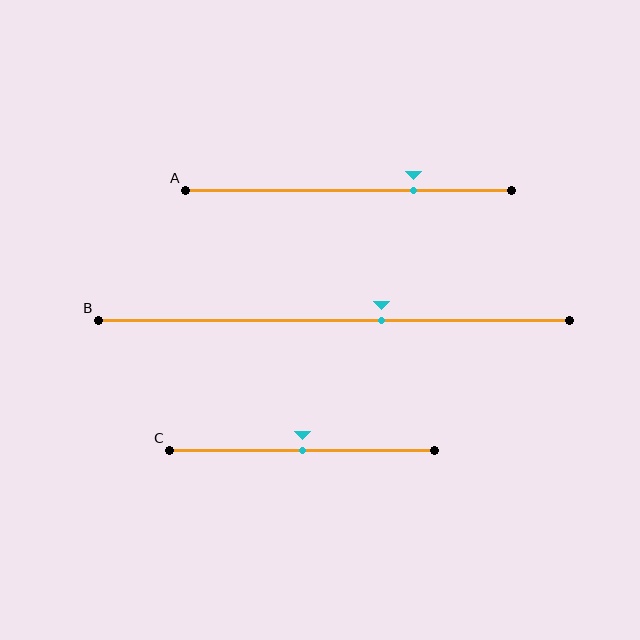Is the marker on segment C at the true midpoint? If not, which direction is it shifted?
Yes, the marker on segment C is at the true midpoint.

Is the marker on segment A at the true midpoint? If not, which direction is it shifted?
No, the marker on segment A is shifted to the right by about 20% of the segment length.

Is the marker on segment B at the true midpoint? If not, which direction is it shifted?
No, the marker on segment B is shifted to the right by about 10% of the segment length.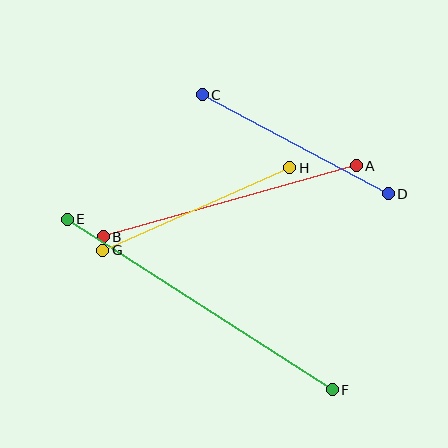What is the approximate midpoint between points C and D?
The midpoint is at approximately (295, 144) pixels.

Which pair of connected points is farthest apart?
Points E and F are farthest apart.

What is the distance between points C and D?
The distance is approximately 211 pixels.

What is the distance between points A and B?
The distance is approximately 263 pixels.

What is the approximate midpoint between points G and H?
The midpoint is at approximately (196, 209) pixels.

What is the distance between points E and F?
The distance is approximately 315 pixels.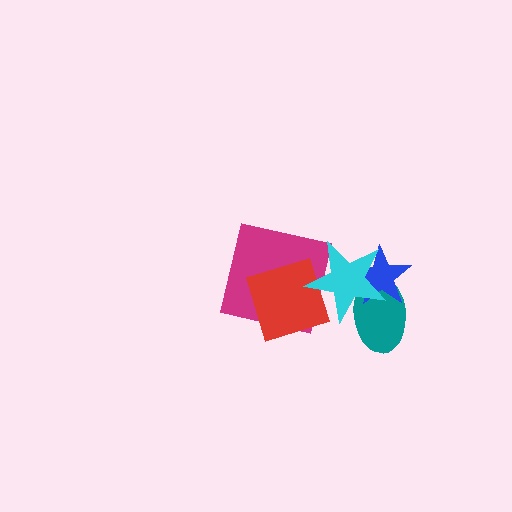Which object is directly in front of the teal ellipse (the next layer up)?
The blue star is directly in front of the teal ellipse.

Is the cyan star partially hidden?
No, no other shape covers it.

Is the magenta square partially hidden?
Yes, it is partially covered by another shape.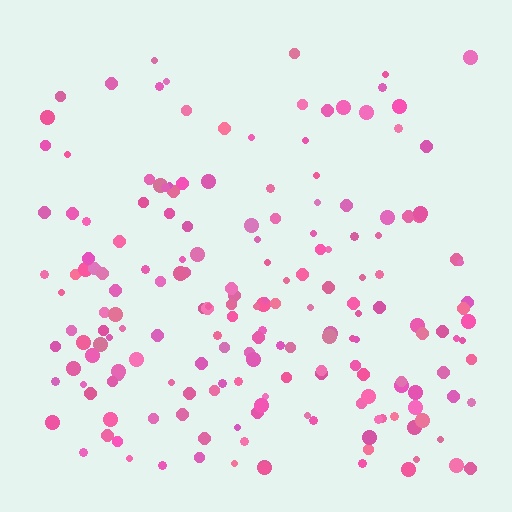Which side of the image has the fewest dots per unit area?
The top.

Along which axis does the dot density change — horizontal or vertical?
Vertical.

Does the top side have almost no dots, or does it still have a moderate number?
Still a moderate number, just noticeably fewer than the bottom.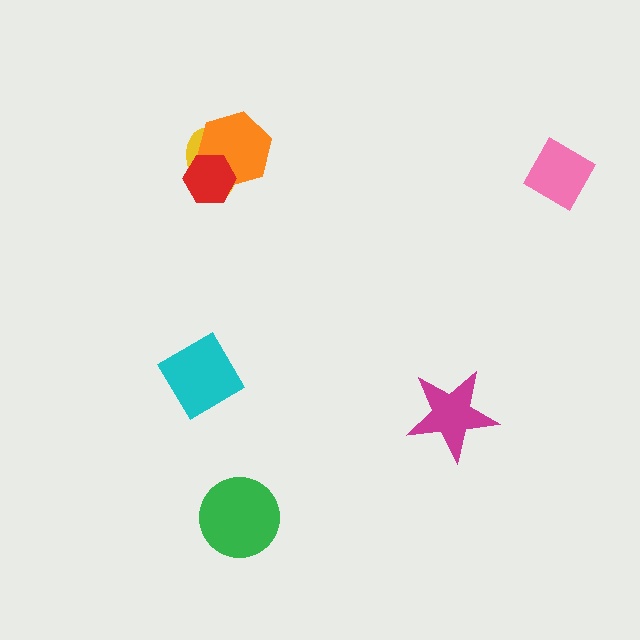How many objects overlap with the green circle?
0 objects overlap with the green circle.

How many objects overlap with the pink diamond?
0 objects overlap with the pink diamond.